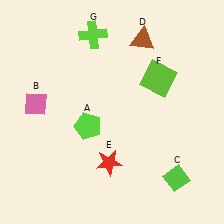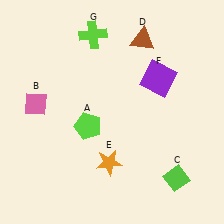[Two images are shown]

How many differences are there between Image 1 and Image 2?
There are 2 differences between the two images.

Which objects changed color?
E changed from red to orange. F changed from lime to purple.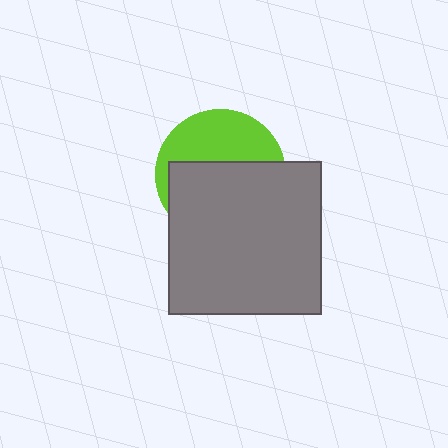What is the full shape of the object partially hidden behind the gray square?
The partially hidden object is a lime circle.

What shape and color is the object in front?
The object in front is a gray square.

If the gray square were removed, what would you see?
You would see the complete lime circle.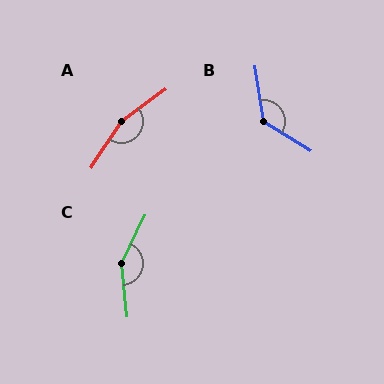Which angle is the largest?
A, at approximately 160 degrees.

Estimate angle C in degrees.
Approximately 148 degrees.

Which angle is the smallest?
B, at approximately 130 degrees.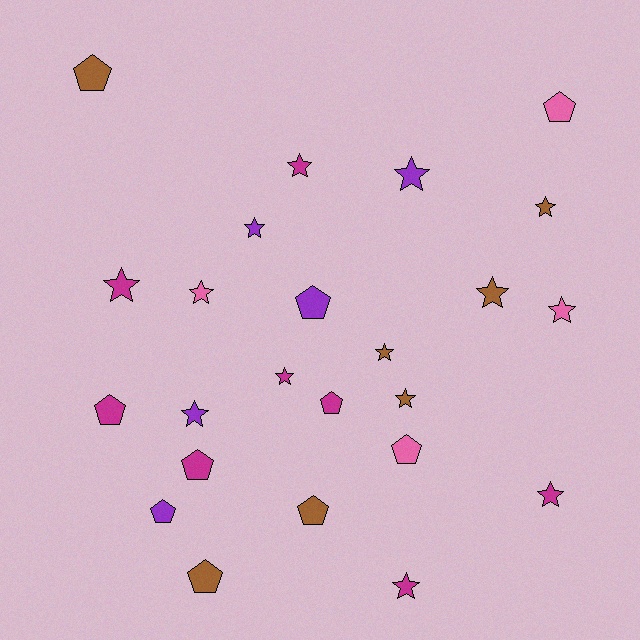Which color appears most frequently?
Magenta, with 8 objects.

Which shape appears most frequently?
Star, with 14 objects.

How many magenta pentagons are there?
There are 3 magenta pentagons.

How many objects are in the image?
There are 24 objects.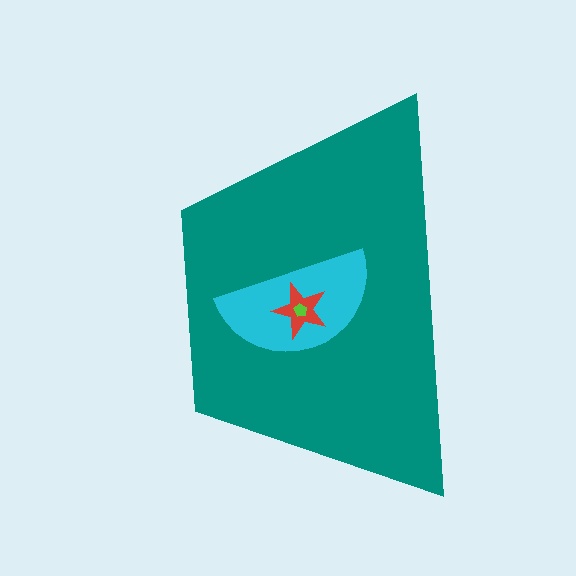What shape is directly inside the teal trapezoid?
The cyan semicircle.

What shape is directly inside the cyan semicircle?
The red star.